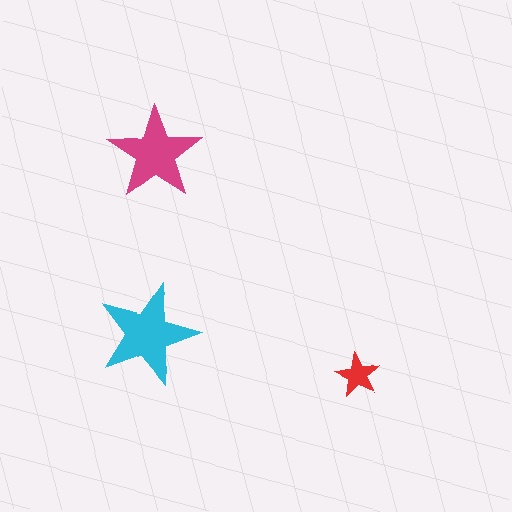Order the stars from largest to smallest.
the cyan one, the magenta one, the red one.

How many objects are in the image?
There are 3 objects in the image.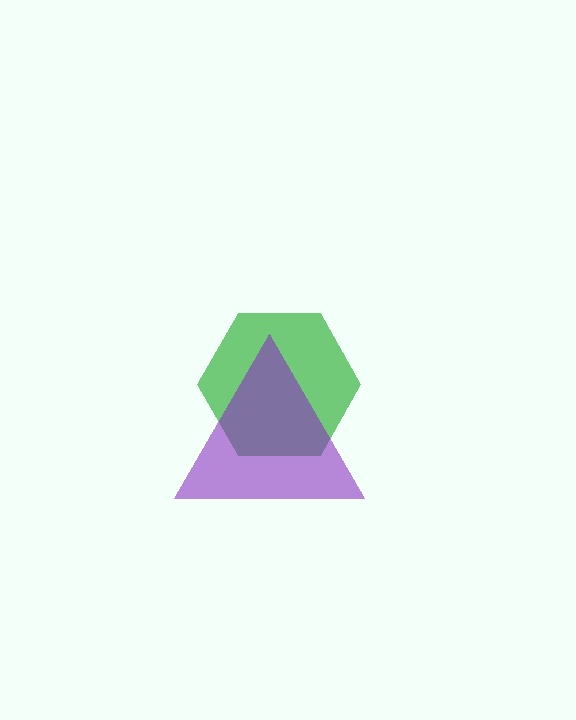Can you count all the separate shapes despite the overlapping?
Yes, there are 2 separate shapes.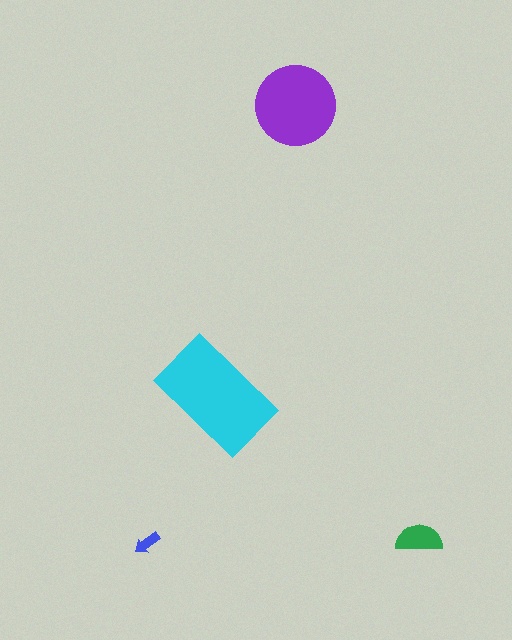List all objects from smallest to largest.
The blue arrow, the green semicircle, the purple circle, the cyan rectangle.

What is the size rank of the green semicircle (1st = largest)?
3rd.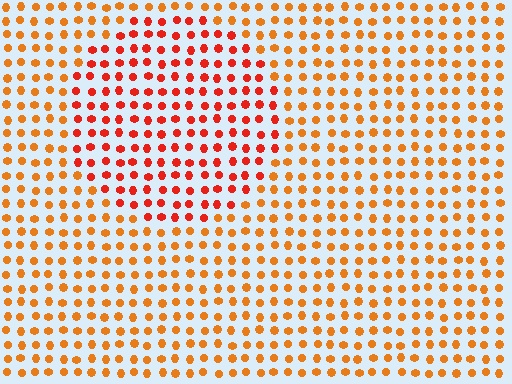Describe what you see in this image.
The image is filled with small orange elements in a uniform arrangement. A circle-shaped region is visible where the elements are tinted to a slightly different hue, forming a subtle color boundary.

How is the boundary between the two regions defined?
The boundary is defined purely by a slight shift in hue (about 27 degrees). Spacing, size, and orientation are identical on both sides.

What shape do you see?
I see a circle.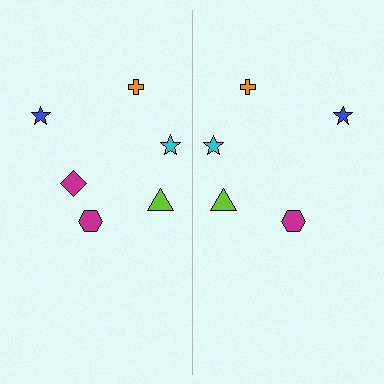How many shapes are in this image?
There are 11 shapes in this image.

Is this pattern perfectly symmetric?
No, the pattern is not perfectly symmetric. A magenta diamond is missing from the right side.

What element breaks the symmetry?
A magenta diamond is missing from the right side.